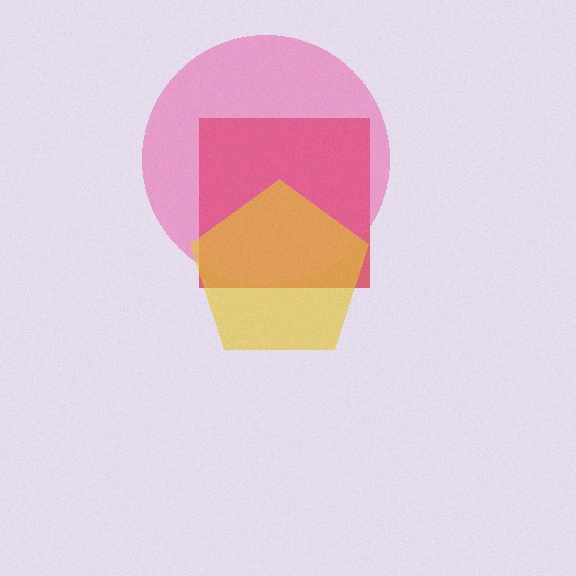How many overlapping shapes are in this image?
There are 3 overlapping shapes in the image.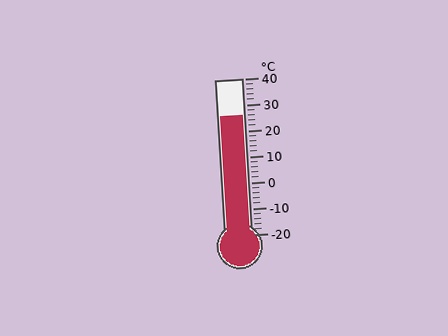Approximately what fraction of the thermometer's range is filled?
The thermometer is filled to approximately 75% of its range.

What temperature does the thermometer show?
The thermometer shows approximately 26°C.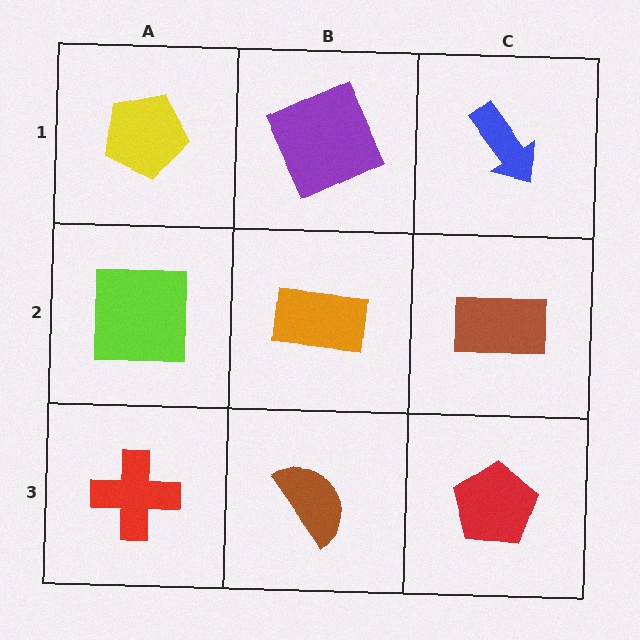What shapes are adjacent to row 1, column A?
A lime square (row 2, column A), a purple square (row 1, column B).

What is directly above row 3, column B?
An orange rectangle.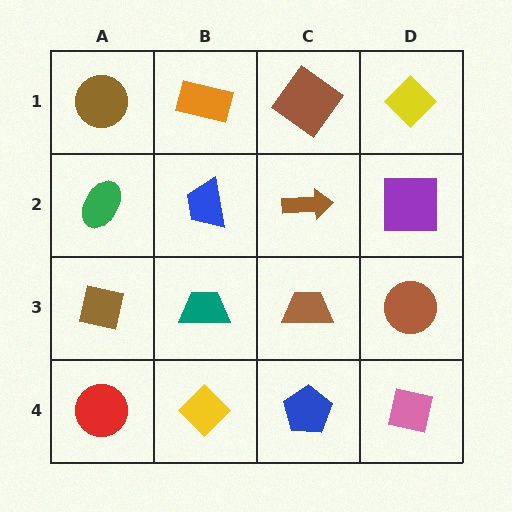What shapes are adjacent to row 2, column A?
A brown circle (row 1, column A), a brown square (row 3, column A), a blue trapezoid (row 2, column B).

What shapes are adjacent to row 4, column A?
A brown square (row 3, column A), a yellow diamond (row 4, column B).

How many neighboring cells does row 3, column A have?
3.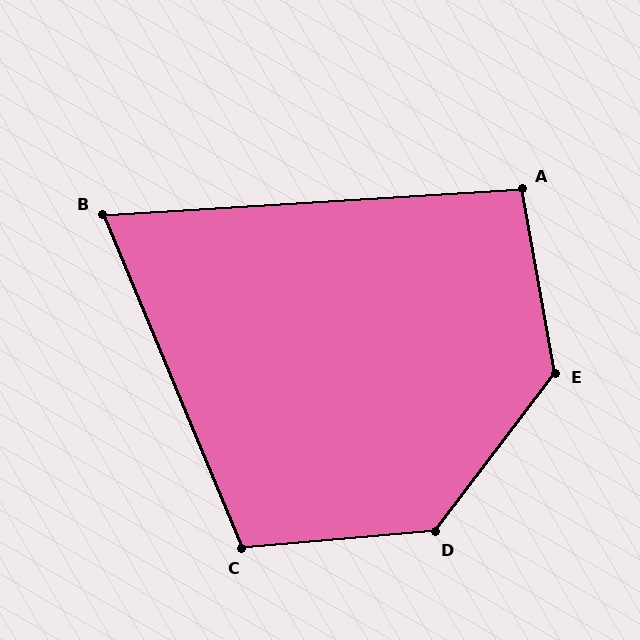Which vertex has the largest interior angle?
E, at approximately 133 degrees.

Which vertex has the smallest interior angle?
B, at approximately 71 degrees.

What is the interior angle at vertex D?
Approximately 132 degrees (obtuse).